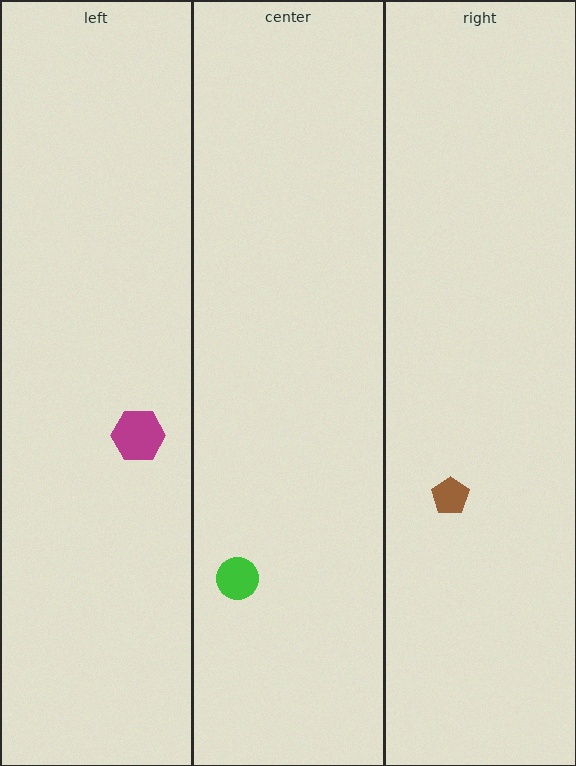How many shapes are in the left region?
1.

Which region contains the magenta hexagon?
The left region.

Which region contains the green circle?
The center region.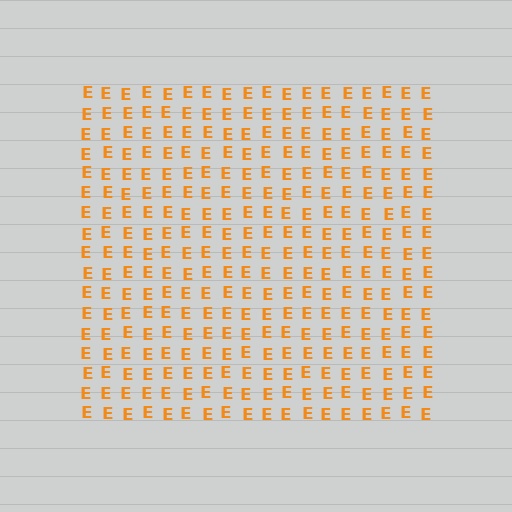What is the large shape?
The large shape is a square.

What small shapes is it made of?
It is made of small letter E's.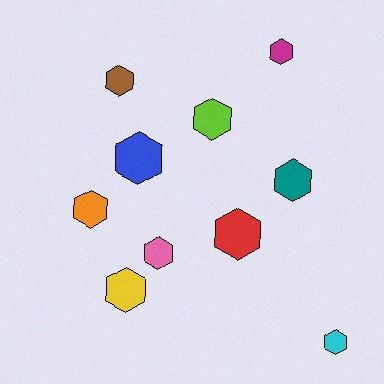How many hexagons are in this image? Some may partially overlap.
There are 10 hexagons.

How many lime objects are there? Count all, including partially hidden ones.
There is 1 lime object.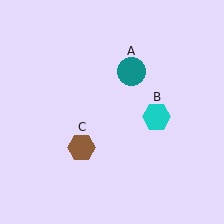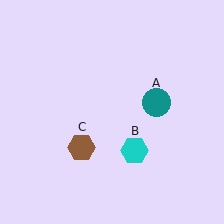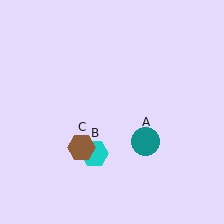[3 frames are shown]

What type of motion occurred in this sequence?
The teal circle (object A), cyan hexagon (object B) rotated clockwise around the center of the scene.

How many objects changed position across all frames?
2 objects changed position: teal circle (object A), cyan hexagon (object B).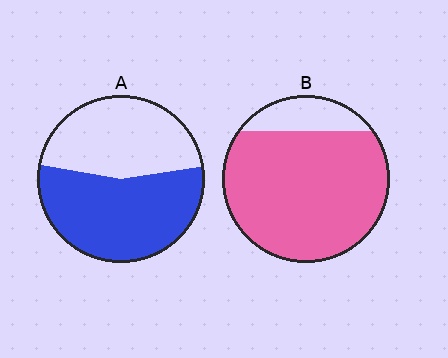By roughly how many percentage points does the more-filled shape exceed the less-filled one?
By roughly 30 percentage points (B over A).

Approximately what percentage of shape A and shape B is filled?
A is approximately 55% and B is approximately 85%.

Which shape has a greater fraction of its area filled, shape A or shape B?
Shape B.